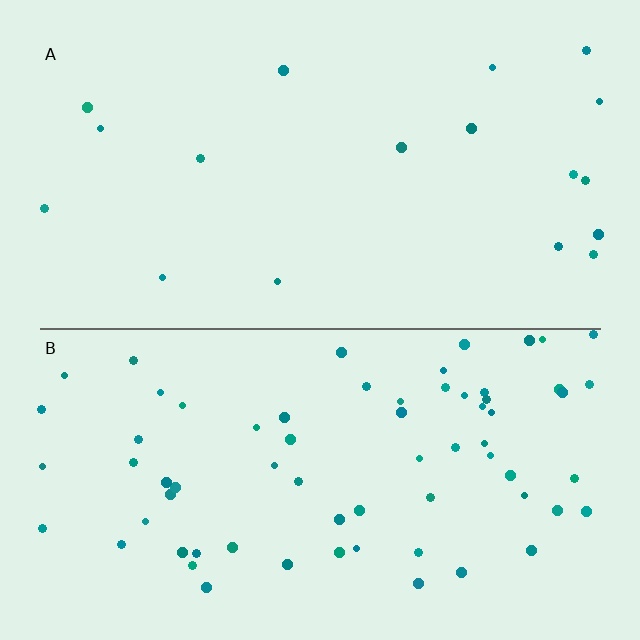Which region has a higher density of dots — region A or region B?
B (the bottom).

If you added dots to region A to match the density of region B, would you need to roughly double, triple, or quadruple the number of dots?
Approximately quadruple.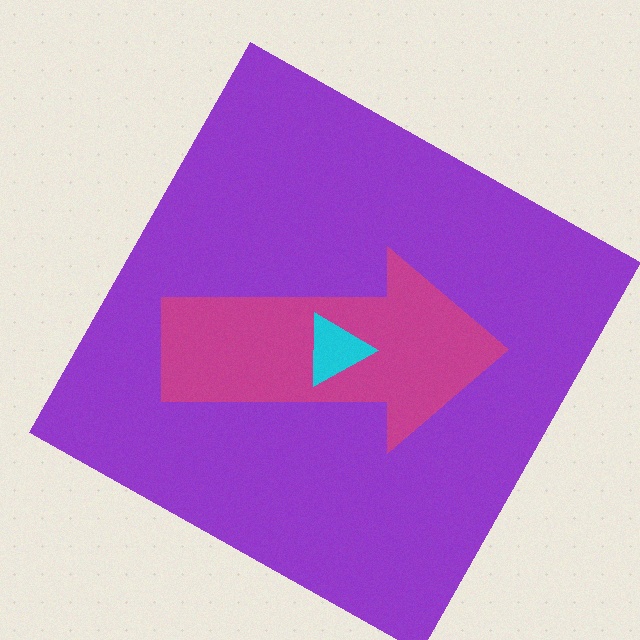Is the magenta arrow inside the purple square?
Yes.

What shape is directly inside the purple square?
The magenta arrow.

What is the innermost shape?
The cyan triangle.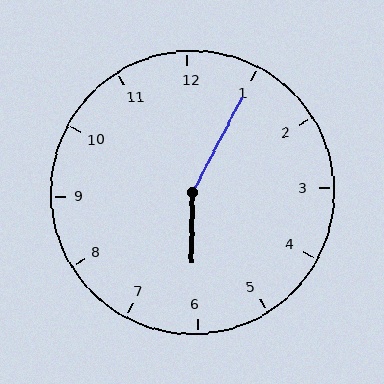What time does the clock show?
6:05.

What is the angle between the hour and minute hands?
Approximately 152 degrees.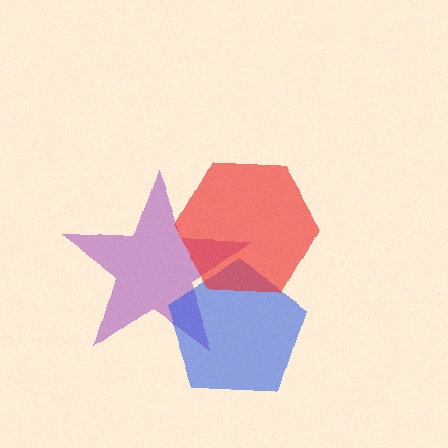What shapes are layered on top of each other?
The layered shapes are: a purple star, a blue pentagon, a red hexagon.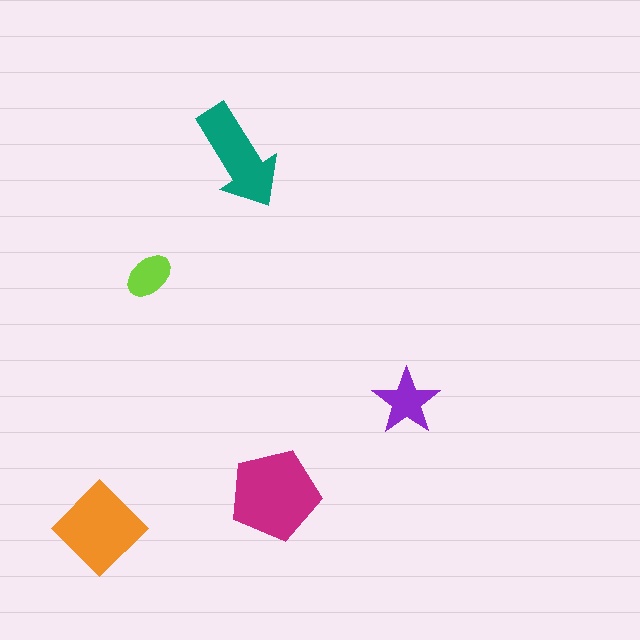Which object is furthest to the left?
The orange diamond is leftmost.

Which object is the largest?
The magenta pentagon.